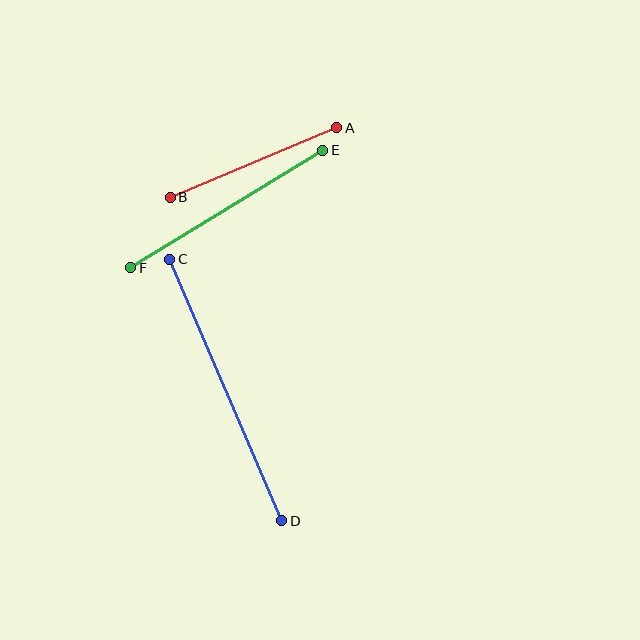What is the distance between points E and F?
The distance is approximately 225 pixels.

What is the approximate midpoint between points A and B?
The midpoint is at approximately (254, 162) pixels.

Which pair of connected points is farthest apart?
Points C and D are farthest apart.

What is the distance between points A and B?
The distance is approximately 180 pixels.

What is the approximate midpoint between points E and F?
The midpoint is at approximately (227, 209) pixels.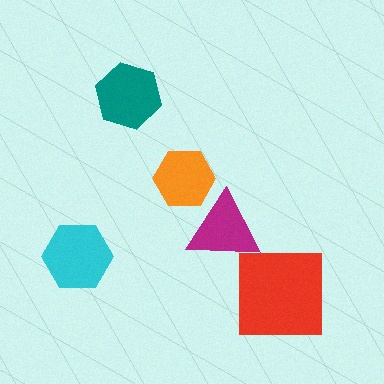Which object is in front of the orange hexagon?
The magenta triangle is in front of the orange hexagon.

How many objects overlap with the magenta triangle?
1 object overlaps with the magenta triangle.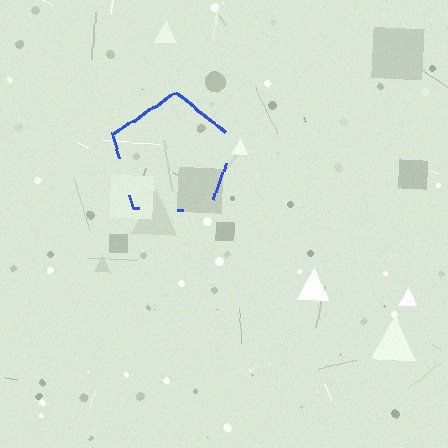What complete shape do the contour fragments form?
The contour fragments form a pentagon.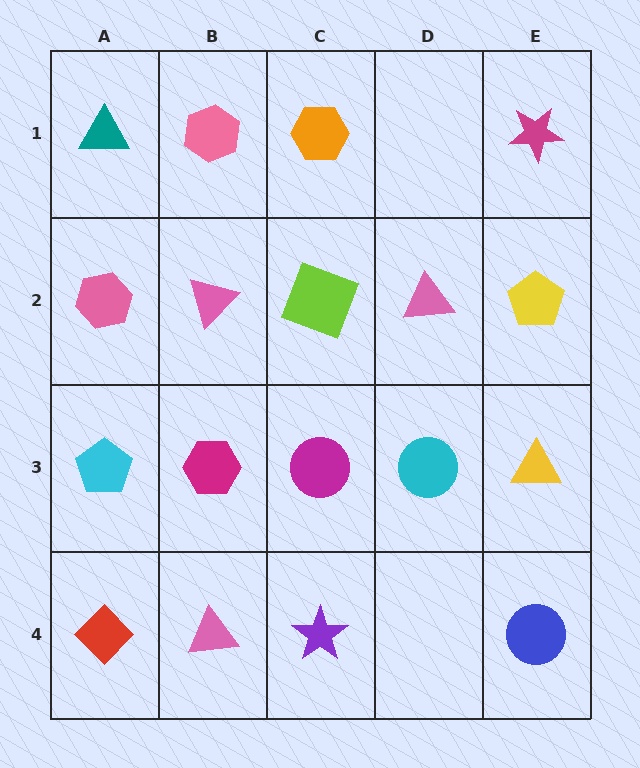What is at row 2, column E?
A yellow pentagon.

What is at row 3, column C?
A magenta circle.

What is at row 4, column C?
A purple star.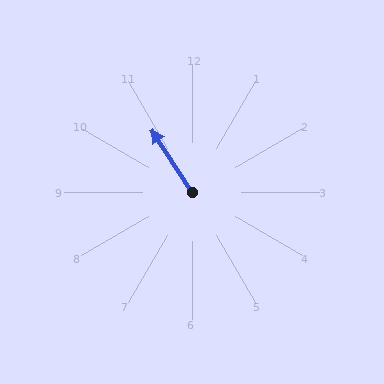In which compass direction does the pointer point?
Northwest.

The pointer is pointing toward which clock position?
Roughly 11 o'clock.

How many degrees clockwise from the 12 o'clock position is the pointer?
Approximately 327 degrees.